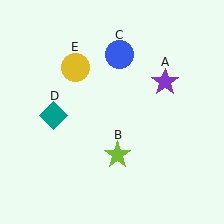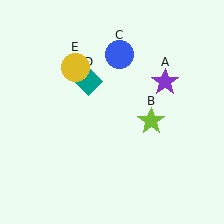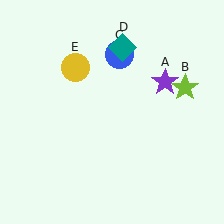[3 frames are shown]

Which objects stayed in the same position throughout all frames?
Purple star (object A) and blue circle (object C) and yellow circle (object E) remained stationary.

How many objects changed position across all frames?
2 objects changed position: lime star (object B), teal diamond (object D).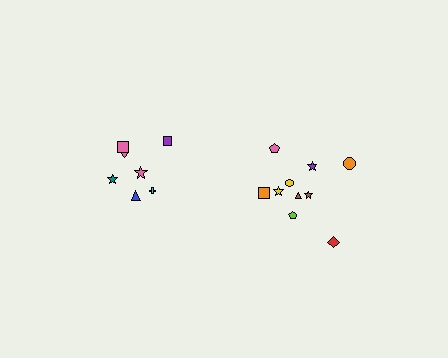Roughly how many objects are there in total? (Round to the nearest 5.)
Roughly 15 objects in total.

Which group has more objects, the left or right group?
The right group.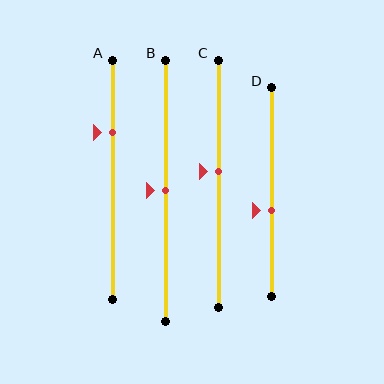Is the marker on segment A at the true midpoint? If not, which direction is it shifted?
No, the marker on segment A is shifted upward by about 20% of the segment length.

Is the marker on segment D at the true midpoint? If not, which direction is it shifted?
No, the marker on segment D is shifted downward by about 9% of the segment length.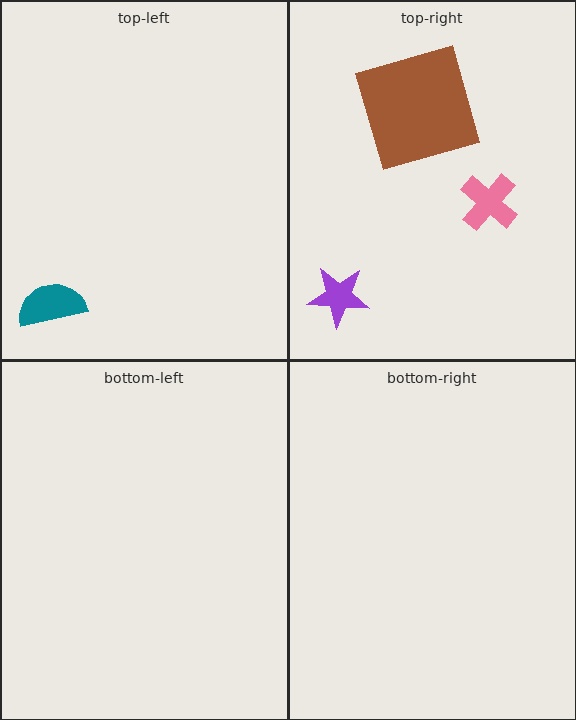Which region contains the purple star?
The top-right region.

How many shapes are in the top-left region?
1.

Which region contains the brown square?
The top-right region.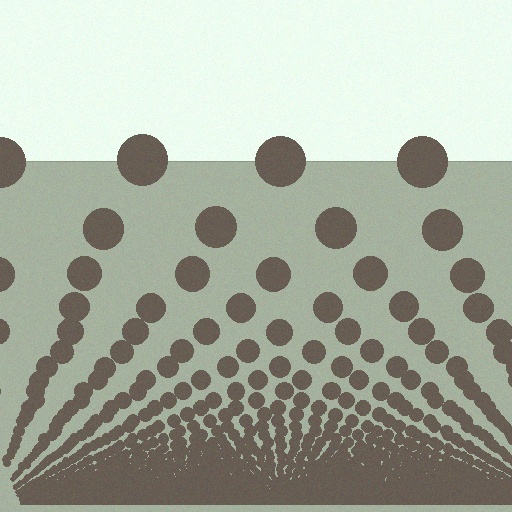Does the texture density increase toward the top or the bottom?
Density increases toward the bottom.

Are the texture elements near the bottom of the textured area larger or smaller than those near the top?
Smaller. The gradient is inverted — elements near the bottom are smaller and denser.